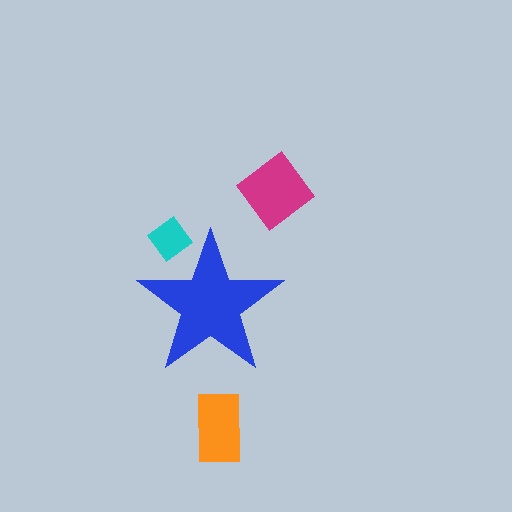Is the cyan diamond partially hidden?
Yes, the cyan diamond is partially hidden behind the blue star.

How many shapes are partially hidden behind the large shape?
1 shape is partially hidden.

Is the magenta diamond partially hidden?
No, the magenta diamond is fully visible.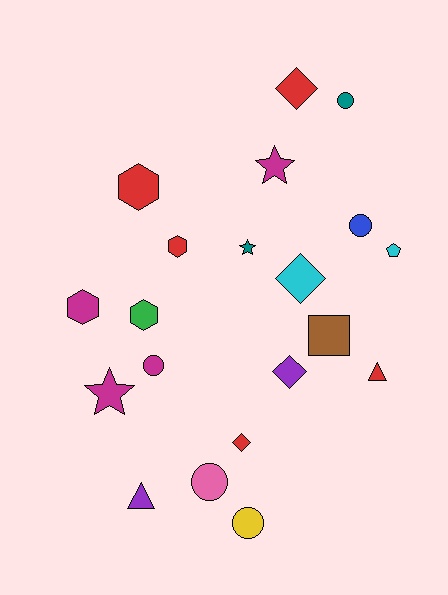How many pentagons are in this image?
There is 1 pentagon.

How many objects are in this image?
There are 20 objects.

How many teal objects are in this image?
There are 2 teal objects.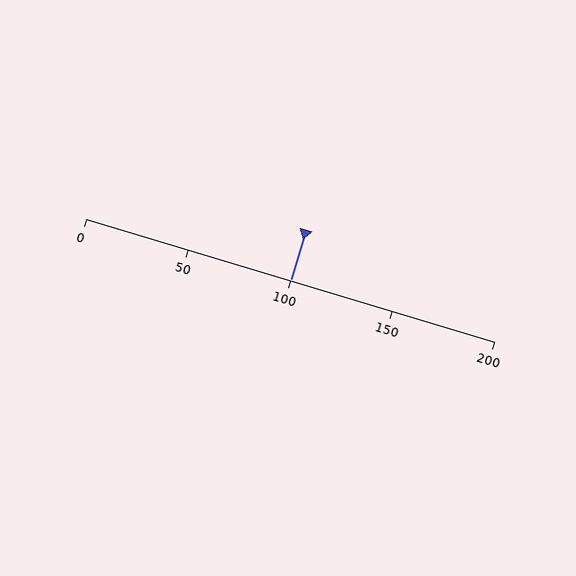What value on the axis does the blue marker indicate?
The marker indicates approximately 100.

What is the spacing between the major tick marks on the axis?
The major ticks are spaced 50 apart.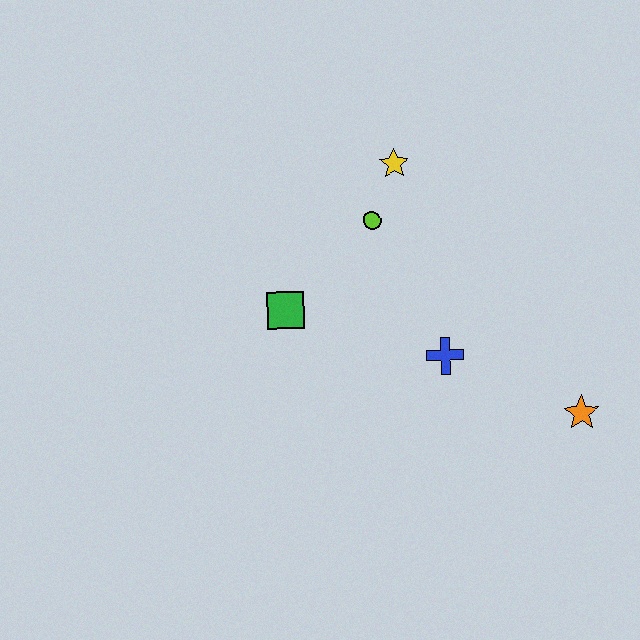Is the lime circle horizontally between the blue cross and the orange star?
No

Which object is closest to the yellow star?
The lime circle is closest to the yellow star.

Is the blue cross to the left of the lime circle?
No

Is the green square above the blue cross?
Yes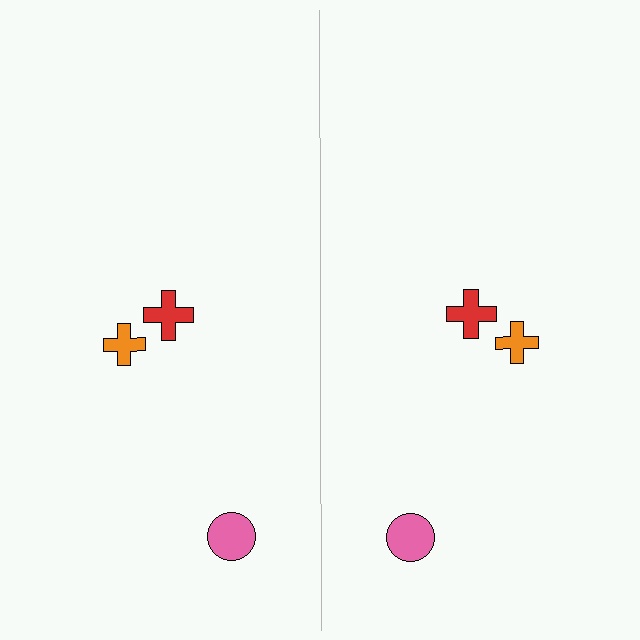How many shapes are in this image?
There are 6 shapes in this image.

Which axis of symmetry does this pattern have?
The pattern has a vertical axis of symmetry running through the center of the image.